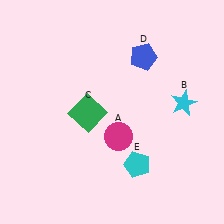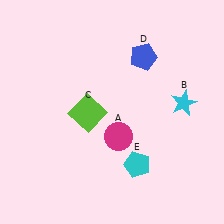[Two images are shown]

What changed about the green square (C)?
In Image 1, C is green. In Image 2, it changed to lime.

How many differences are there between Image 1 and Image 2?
There is 1 difference between the two images.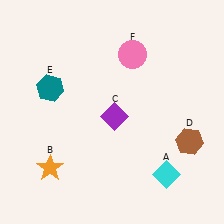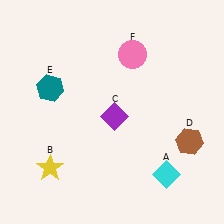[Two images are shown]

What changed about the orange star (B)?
In Image 1, B is orange. In Image 2, it changed to yellow.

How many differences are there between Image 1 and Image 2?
There is 1 difference between the two images.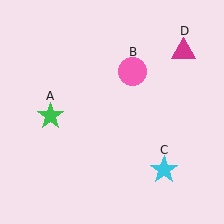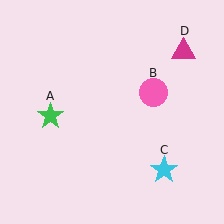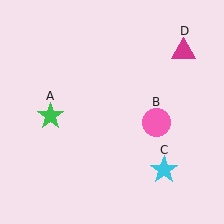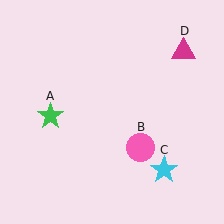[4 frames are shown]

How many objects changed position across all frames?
1 object changed position: pink circle (object B).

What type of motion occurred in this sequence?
The pink circle (object B) rotated clockwise around the center of the scene.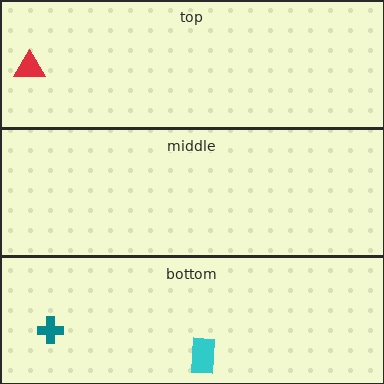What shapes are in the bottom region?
The cyan rectangle, the teal cross.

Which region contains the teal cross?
The bottom region.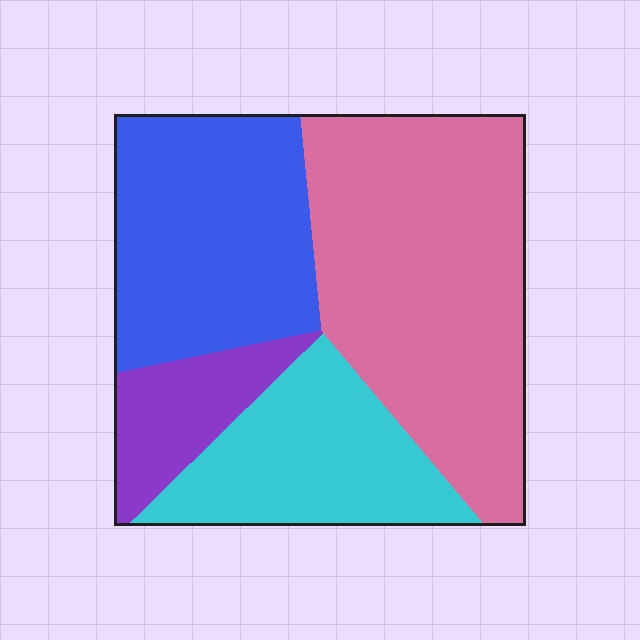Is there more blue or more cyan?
Blue.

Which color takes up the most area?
Pink, at roughly 40%.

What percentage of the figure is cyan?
Cyan covers around 20% of the figure.